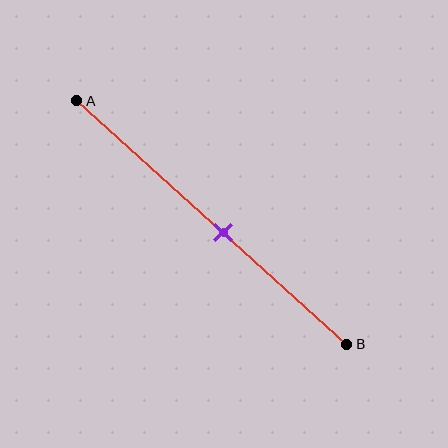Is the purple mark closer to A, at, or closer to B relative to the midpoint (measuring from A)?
The purple mark is closer to point B than the midpoint of segment AB.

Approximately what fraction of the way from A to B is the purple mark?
The purple mark is approximately 55% of the way from A to B.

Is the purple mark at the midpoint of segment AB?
No, the mark is at about 55% from A, not at the 50% midpoint.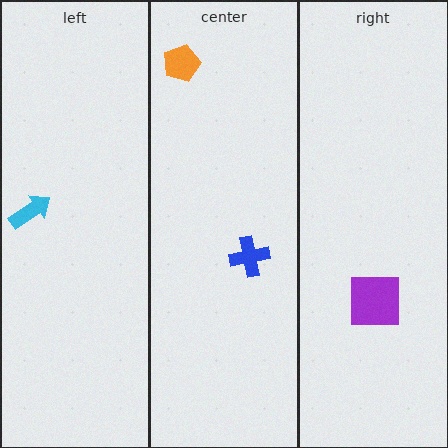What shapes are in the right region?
The purple square.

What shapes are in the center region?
The blue cross, the orange pentagon.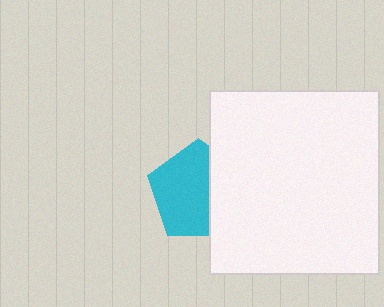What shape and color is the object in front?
The object in front is a white rectangle.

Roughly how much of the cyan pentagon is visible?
About half of it is visible (roughly 65%).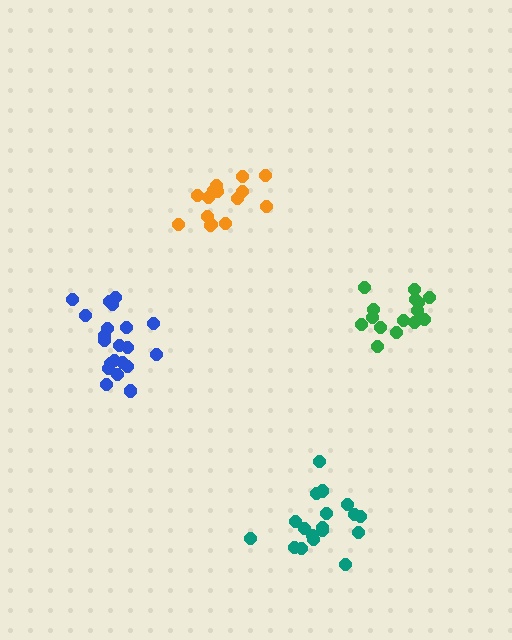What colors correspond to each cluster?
The clusters are colored: green, orange, blue, teal.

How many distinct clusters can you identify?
There are 4 distinct clusters.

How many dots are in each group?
Group 1: 15 dots, Group 2: 15 dots, Group 3: 21 dots, Group 4: 18 dots (69 total).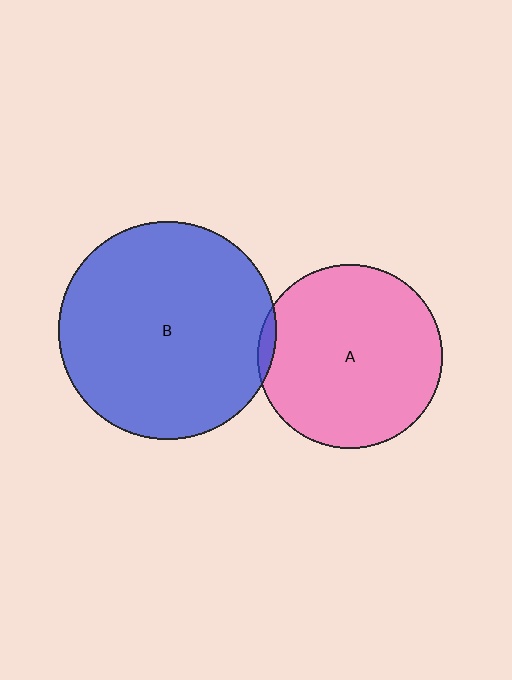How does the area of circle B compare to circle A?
Approximately 1.4 times.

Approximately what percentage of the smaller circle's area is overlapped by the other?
Approximately 5%.